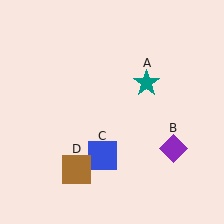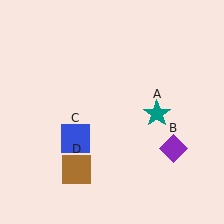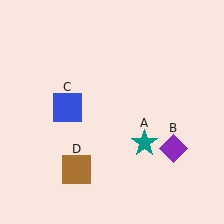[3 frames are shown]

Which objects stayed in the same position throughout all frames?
Purple diamond (object B) and brown square (object D) remained stationary.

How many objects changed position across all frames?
2 objects changed position: teal star (object A), blue square (object C).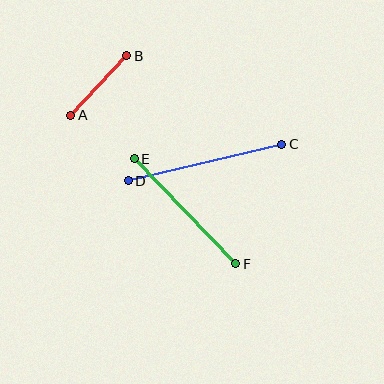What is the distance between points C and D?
The distance is approximately 158 pixels.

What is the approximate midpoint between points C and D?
The midpoint is at approximately (205, 163) pixels.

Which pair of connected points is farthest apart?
Points C and D are farthest apart.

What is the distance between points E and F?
The distance is approximately 146 pixels.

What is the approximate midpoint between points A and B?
The midpoint is at approximately (99, 85) pixels.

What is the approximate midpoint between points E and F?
The midpoint is at approximately (185, 211) pixels.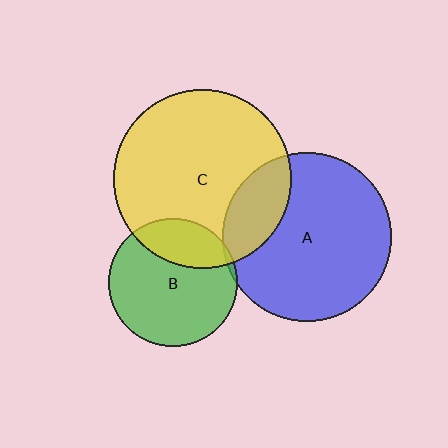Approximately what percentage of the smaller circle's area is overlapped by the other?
Approximately 25%.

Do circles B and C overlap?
Yes.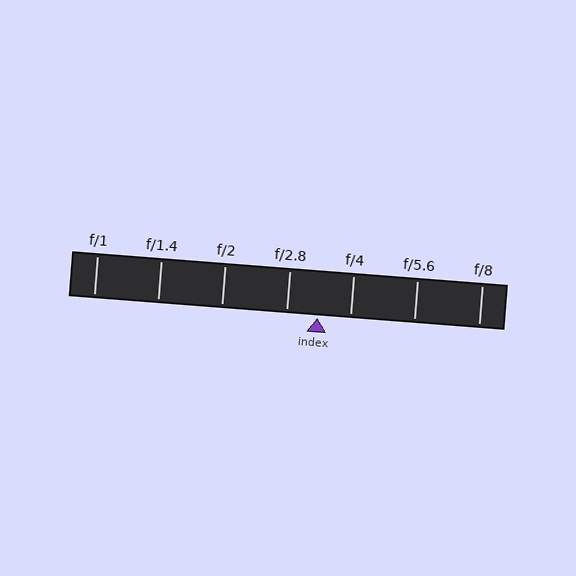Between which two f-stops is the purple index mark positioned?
The index mark is between f/2.8 and f/4.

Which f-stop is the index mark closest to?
The index mark is closest to f/2.8.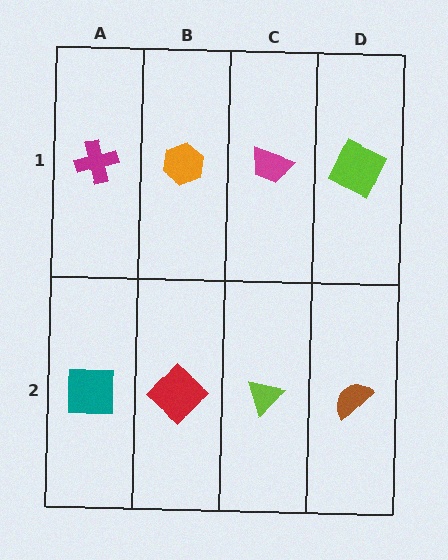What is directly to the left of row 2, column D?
A lime triangle.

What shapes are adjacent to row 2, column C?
A magenta trapezoid (row 1, column C), a red diamond (row 2, column B), a brown semicircle (row 2, column D).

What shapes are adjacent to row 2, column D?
A lime square (row 1, column D), a lime triangle (row 2, column C).